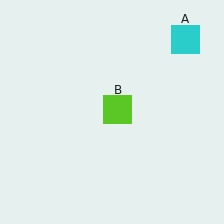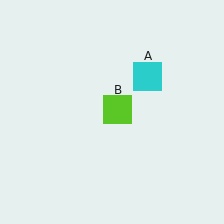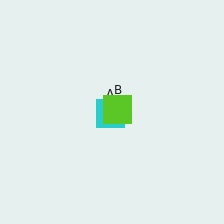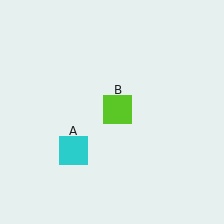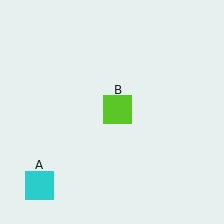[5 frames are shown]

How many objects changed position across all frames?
1 object changed position: cyan square (object A).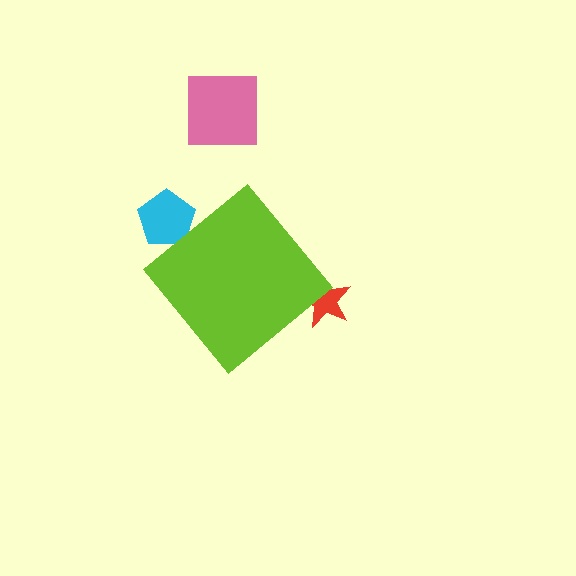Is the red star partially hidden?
Yes, the red star is partially hidden behind the lime diamond.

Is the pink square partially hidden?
No, the pink square is fully visible.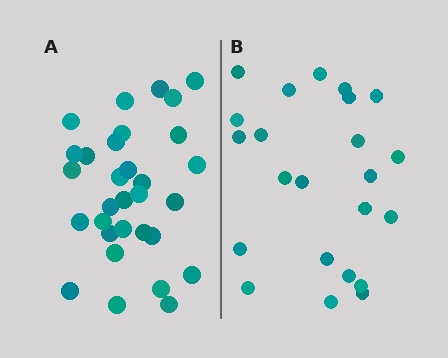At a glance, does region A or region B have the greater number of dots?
Region A (the left region) has more dots.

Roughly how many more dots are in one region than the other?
Region A has roughly 8 or so more dots than region B.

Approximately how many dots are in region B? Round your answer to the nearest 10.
About 20 dots. (The exact count is 23, which rounds to 20.)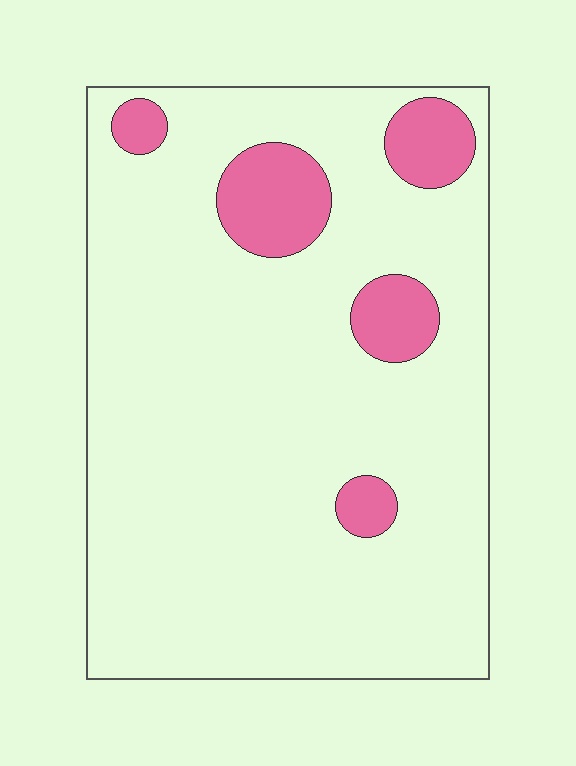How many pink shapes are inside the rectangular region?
5.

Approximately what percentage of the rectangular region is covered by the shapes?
Approximately 10%.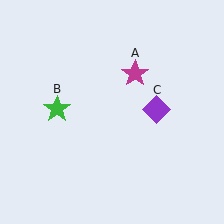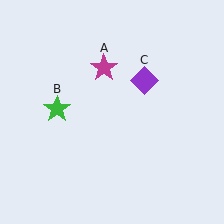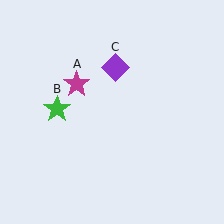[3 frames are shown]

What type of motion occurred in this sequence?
The magenta star (object A), purple diamond (object C) rotated counterclockwise around the center of the scene.